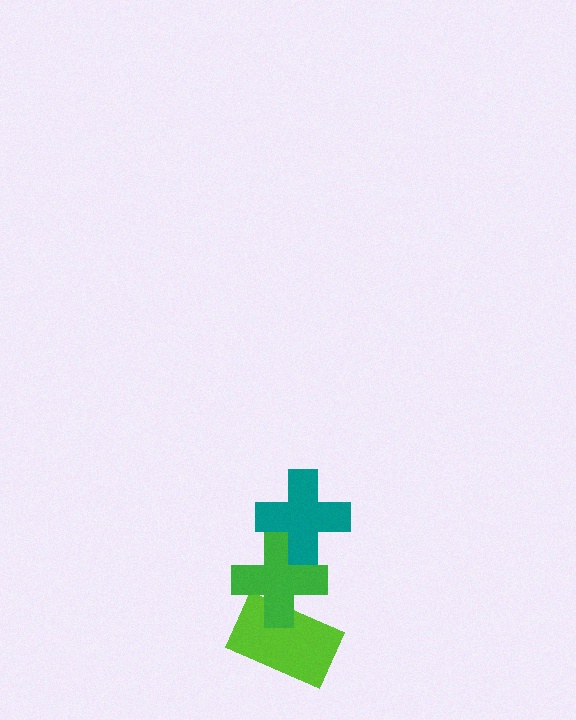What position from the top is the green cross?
The green cross is 2nd from the top.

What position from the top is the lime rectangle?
The lime rectangle is 3rd from the top.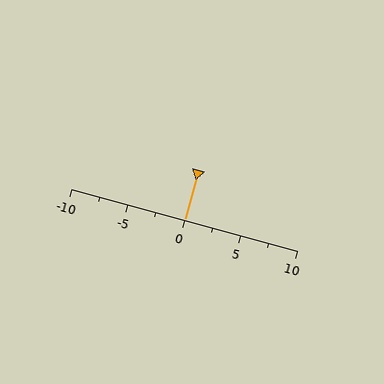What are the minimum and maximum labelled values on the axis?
The axis runs from -10 to 10.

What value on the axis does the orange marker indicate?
The marker indicates approximately 0.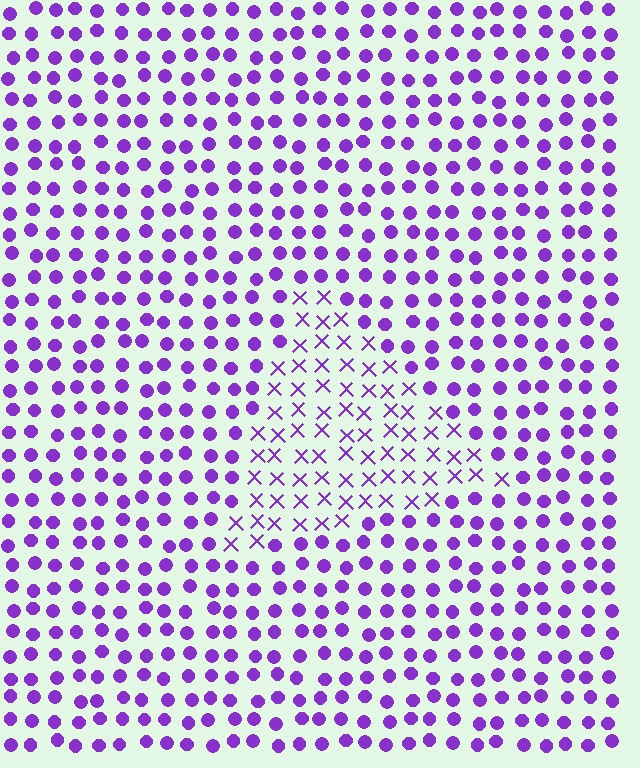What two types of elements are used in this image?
The image uses X marks inside the triangle region and circles outside it.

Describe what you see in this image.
The image is filled with small purple elements arranged in a uniform grid. A triangle-shaped region contains X marks, while the surrounding area contains circles. The boundary is defined purely by the change in element shape.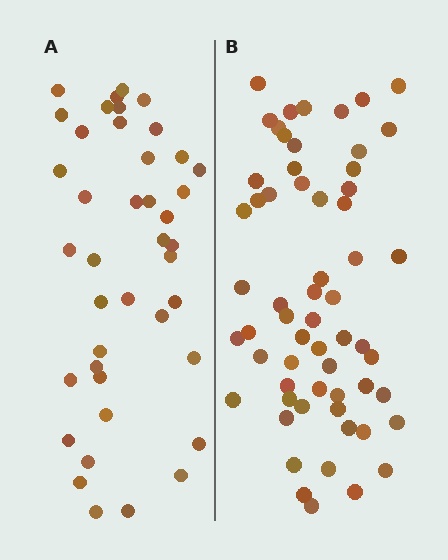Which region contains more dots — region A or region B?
Region B (the right region) has more dots.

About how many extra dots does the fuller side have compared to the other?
Region B has approximately 20 more dots than region A.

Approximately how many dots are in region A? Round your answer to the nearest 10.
About 40 dots. (The exact count is 41, which rounds to 40.)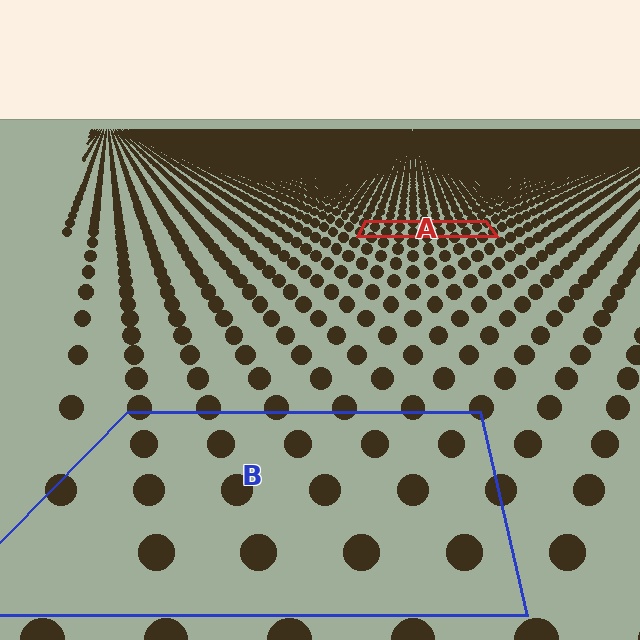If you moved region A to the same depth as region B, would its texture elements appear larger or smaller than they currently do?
They would appear larger. At a closer depth, the same texture elements are projected at a bigger on-screen size.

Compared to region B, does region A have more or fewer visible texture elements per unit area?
Region A has more texture elements per unit area — they are packed more densely because it is farther away.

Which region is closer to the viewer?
Region B is closer. The texture elements there are larger and more spread out.